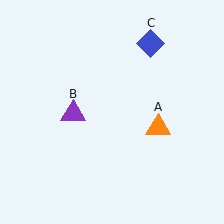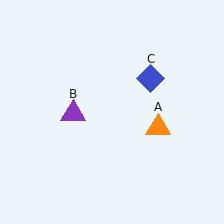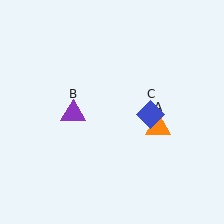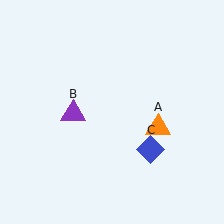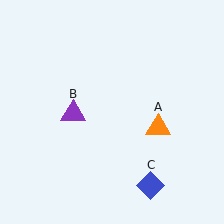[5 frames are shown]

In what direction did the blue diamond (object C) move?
The blue diamond (object C) moved down.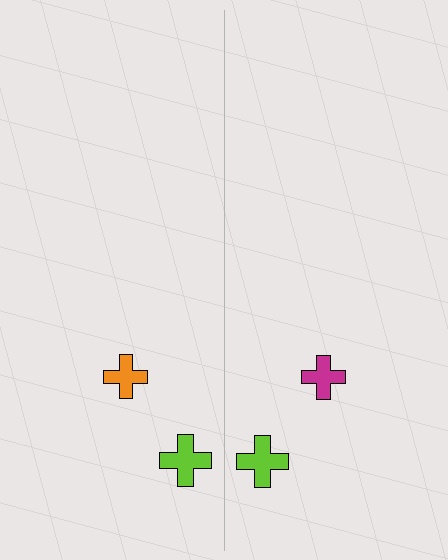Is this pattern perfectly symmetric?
No, the pattern is not perfectly symmetric. The magenta cross on the right side breaks the symmetry — its mirror counterpart is orange.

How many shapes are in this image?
There are 4 shapes in this image.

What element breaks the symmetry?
The magenta cross on the right side breaks the symmetry — its mirror counterpart is orange.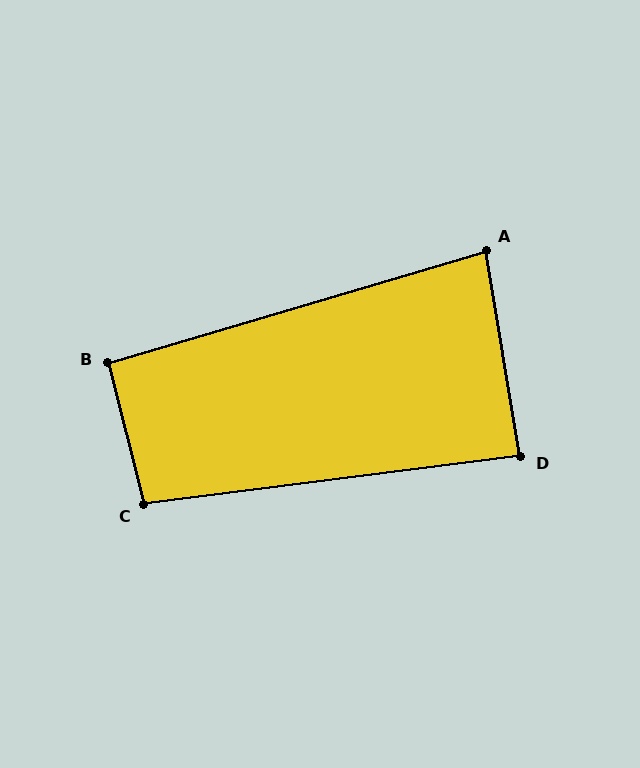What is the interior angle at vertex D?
Approximately 88 degrees (approximately right).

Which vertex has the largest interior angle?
C, at approximately 97 degrees.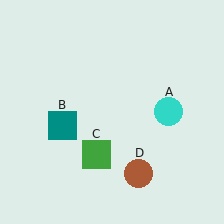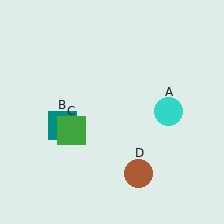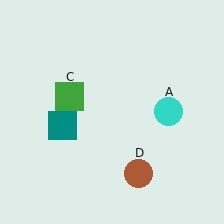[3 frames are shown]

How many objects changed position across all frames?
1 object changed position: green square (object C).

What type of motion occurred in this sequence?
The green square (object C) rotated clockwise around the center of the scene.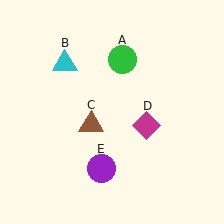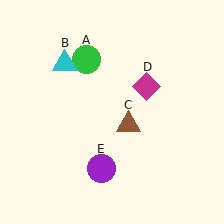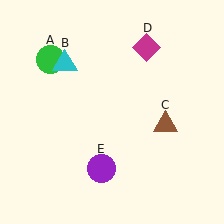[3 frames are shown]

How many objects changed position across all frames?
3 objects changed position: green circle (object A), brown triangle (object C), magenta diamond (object D).